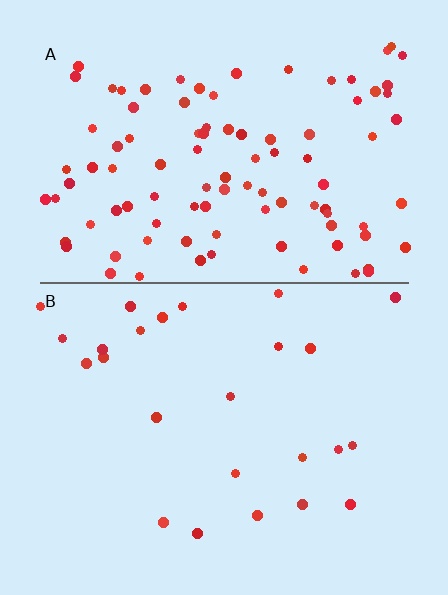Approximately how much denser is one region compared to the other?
Approximately 3.9× — region A over region B.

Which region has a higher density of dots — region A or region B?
A (the top).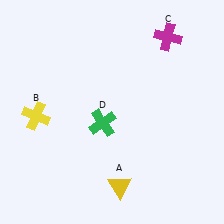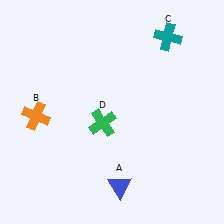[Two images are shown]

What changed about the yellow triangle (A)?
In Image 1, A is yellow. In Image 2, it changed to blue.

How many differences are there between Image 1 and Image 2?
There are 3 differences between the two images.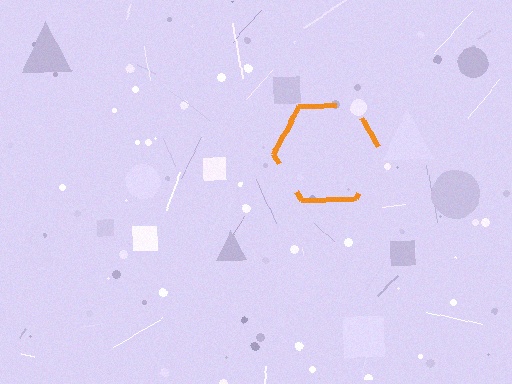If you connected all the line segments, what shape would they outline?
They would outline a hexagon.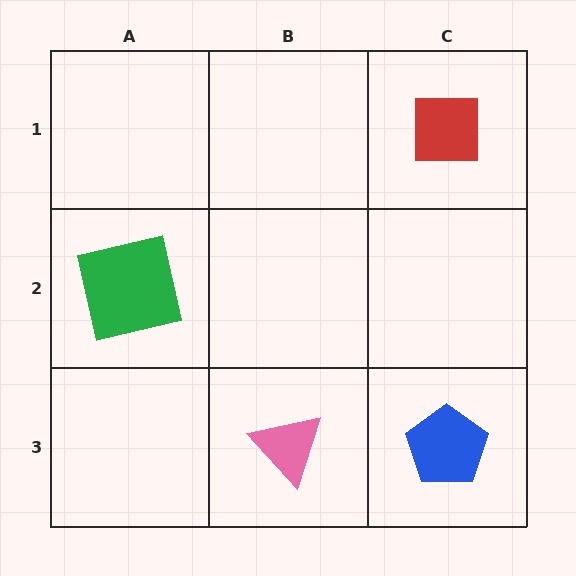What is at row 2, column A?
A green square.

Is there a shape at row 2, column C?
No, that cell is empty.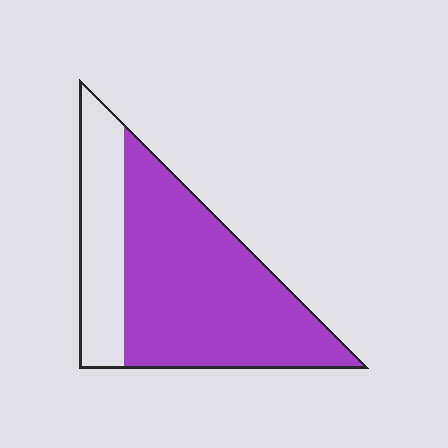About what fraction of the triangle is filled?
About three quarters (3/4).